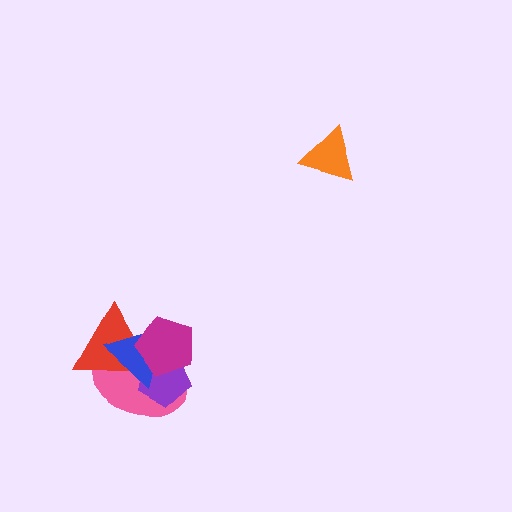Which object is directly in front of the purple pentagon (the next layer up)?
The red triangle is directly in front of the purple pentagon.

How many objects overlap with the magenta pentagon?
4 objects overlap with the magenta pentagon.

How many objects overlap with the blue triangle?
4 objects overlap with the blue triangle.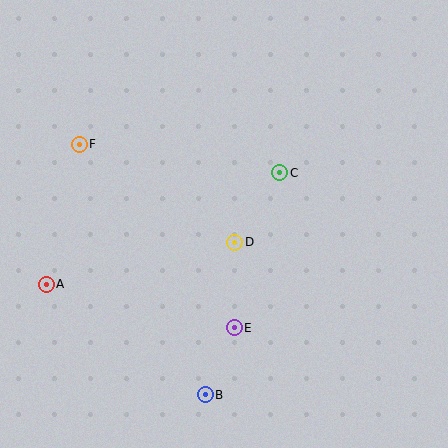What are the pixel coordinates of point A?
Point A is at (46, 284).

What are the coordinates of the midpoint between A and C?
The midpoint between A and C is at (163, 228).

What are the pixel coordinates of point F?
Point F is at (79, 144).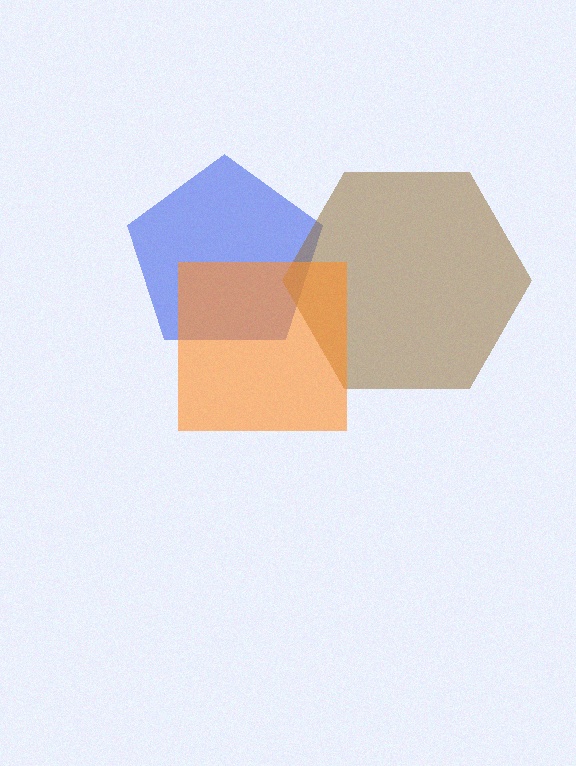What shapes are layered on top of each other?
The layered shapes are: a blue pentagon, a brown hexagon, an orange square.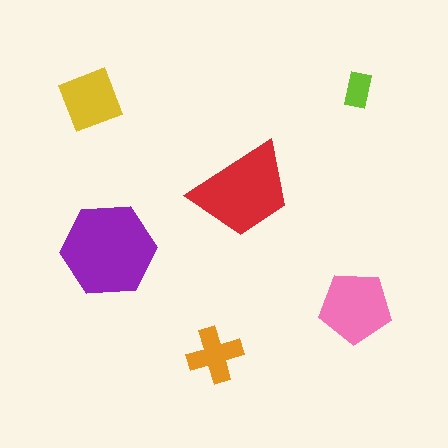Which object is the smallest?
The lime rectangle.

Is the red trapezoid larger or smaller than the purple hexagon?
Smaller.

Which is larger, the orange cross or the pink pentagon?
The pink pentagon.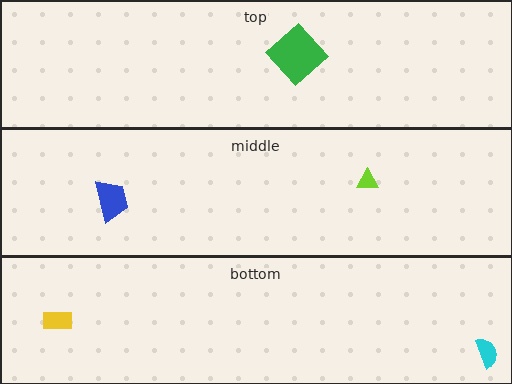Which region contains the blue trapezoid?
The middle region.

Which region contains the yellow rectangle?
The bottom region.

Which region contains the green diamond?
The top region.